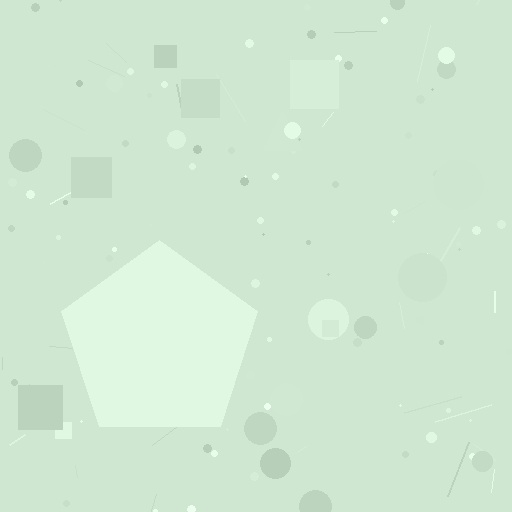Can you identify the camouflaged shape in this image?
The camouflaged shape is a pentagon.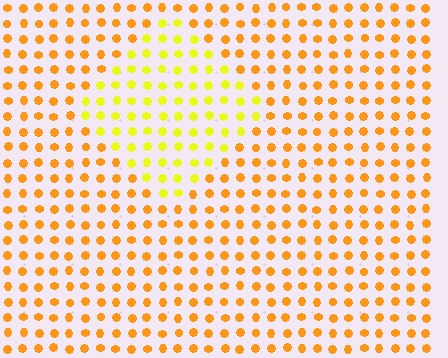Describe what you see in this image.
The image is filled with small orange elements in a uniform arrangement. A diamond-shaped region is visible where the elements are tinted to a slightly different hue, forming a subtle color boundary.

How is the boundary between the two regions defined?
The boundary is defined purely by a slight shift in hue (about 31 degrees). Spacing, size, and orientation are identical on both sides.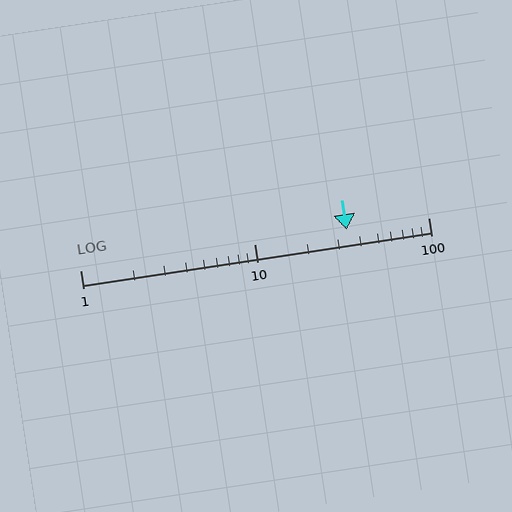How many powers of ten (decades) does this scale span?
The scale spans 2 decades, from 1 to 100.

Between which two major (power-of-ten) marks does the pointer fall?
The pointer is between 10 and 100.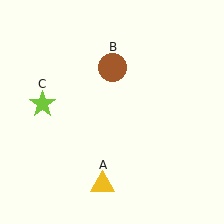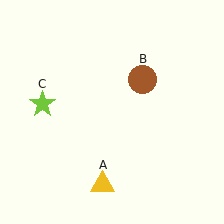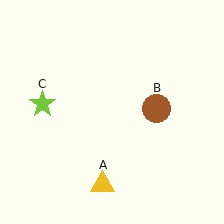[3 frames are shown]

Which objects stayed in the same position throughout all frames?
Yellow triangle (object A) and lime star (object C) remained stationary.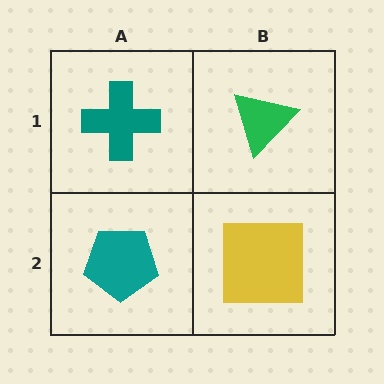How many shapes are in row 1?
2 shapes.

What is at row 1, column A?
A teal cross.